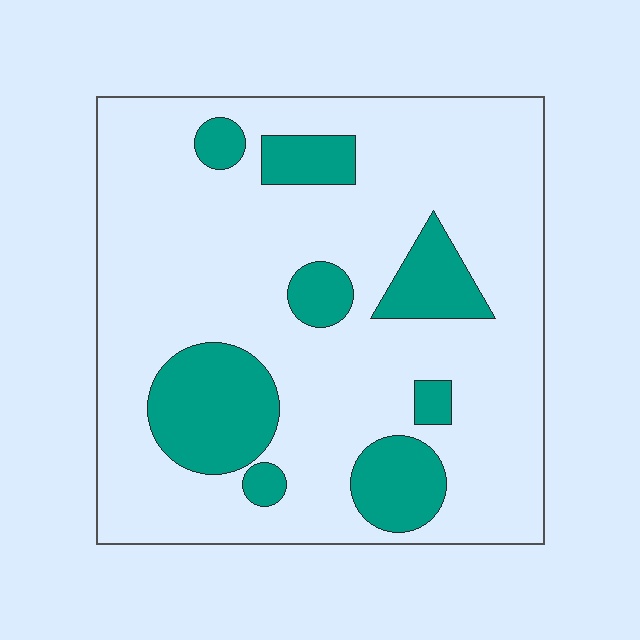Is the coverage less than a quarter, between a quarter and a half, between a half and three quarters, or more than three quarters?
Less than a quarter.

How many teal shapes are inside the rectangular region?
8.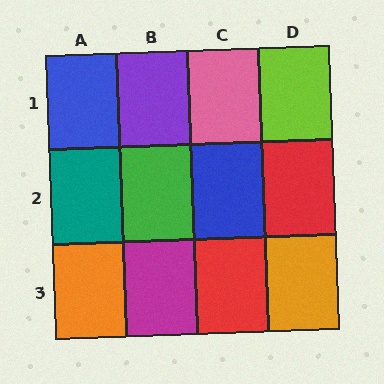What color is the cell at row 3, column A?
Orange.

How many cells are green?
1 cell is green.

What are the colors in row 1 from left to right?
Blue, purple, pink, lime.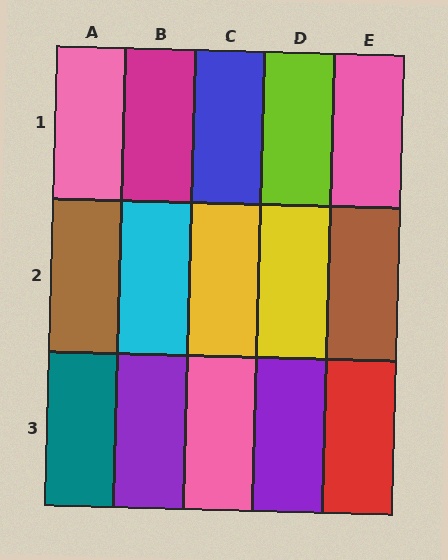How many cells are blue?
1 cell is blue.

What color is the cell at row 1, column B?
Magenta.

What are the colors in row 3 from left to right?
Teal, purple, pink, purple, red.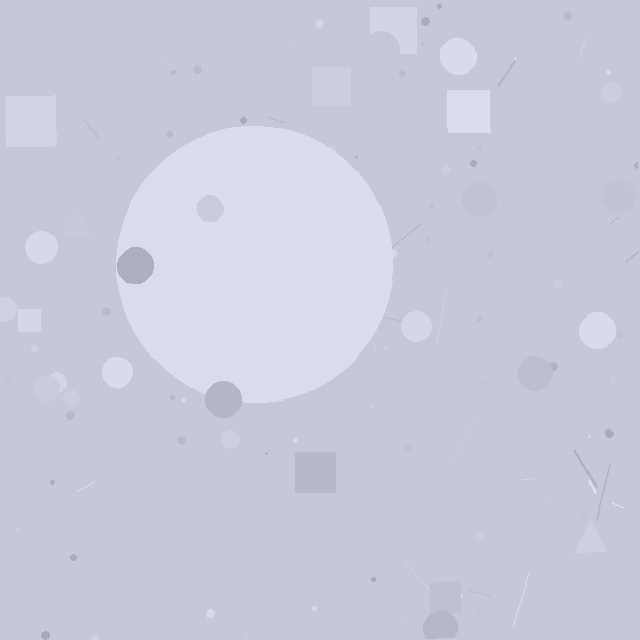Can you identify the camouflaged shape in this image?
The camouflaged shape is a circle.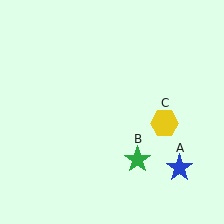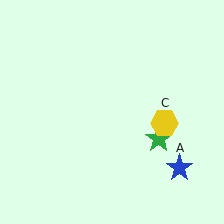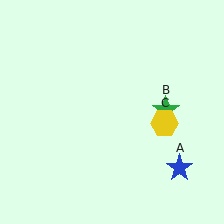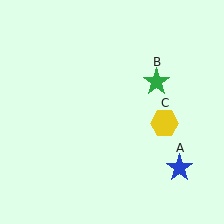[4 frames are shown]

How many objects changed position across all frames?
1 object changed position: green star (object B).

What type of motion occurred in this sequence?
The green star (object B) rotated counterclockwise around the center of the scene.